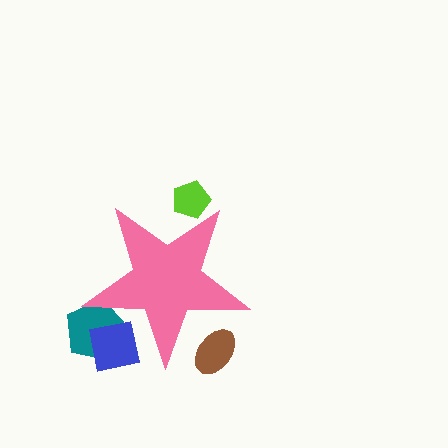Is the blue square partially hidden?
Yes, the blue square is partially hidden behind the pink star.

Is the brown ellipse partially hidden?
Yes, the brown ellipse is partially hidden behind the pink star.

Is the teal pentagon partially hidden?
Yes, the teal pentagon is partially hidden behind the pink star.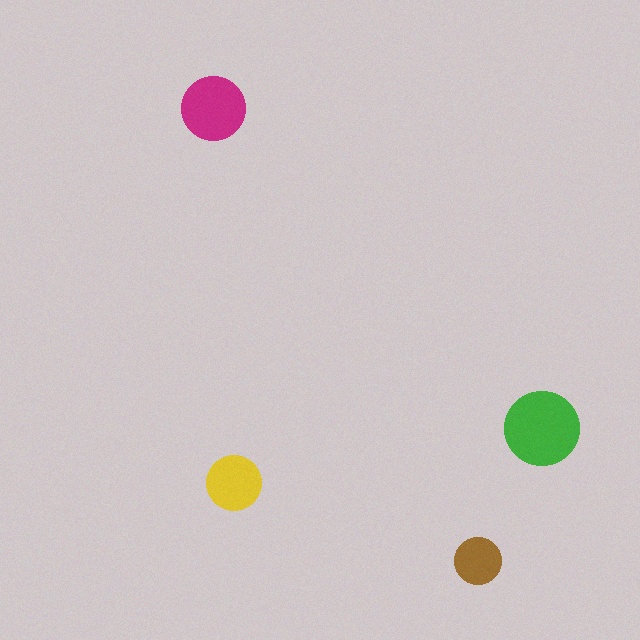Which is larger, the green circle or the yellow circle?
The green one.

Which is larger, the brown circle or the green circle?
The green one.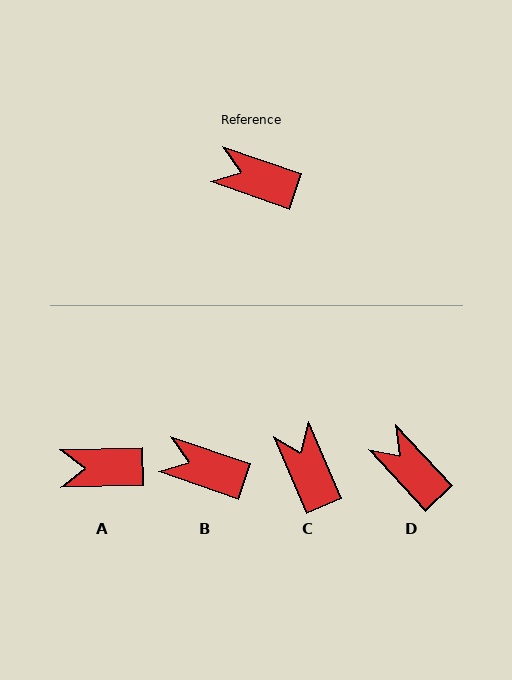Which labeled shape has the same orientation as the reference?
B.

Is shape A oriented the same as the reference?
No, it is off by about 20 degrees.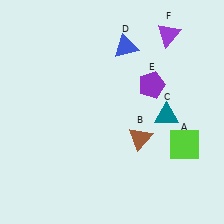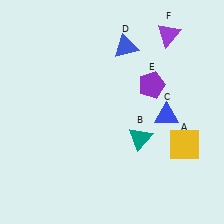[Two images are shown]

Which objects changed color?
A changed from lime to yellow. B changed from brown to teal. C changed from teal to blue.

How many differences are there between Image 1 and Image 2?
There are 3 differences between the two images.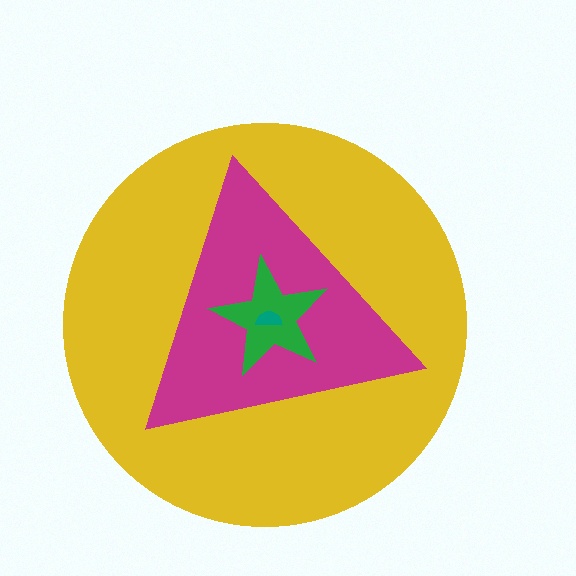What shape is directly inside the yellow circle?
The magenta triangle.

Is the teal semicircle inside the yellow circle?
Yes.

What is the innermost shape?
The teal semicircle.